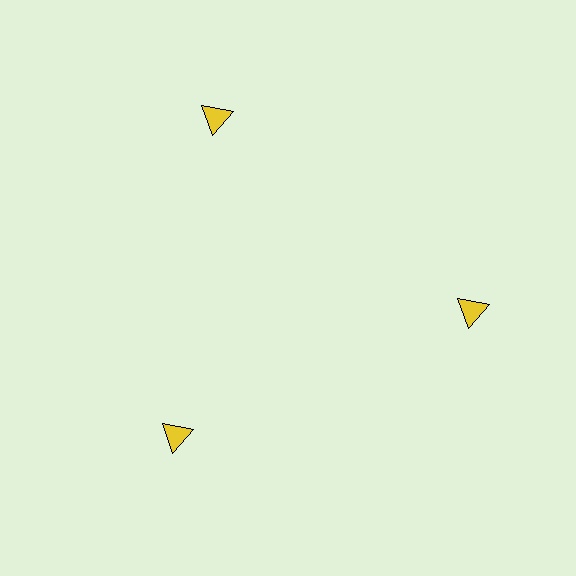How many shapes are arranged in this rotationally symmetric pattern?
There are 3 shapes, arranged in 3 groups of 1.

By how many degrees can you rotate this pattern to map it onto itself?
The pattern maps onto itself every 120 degrees of rotation.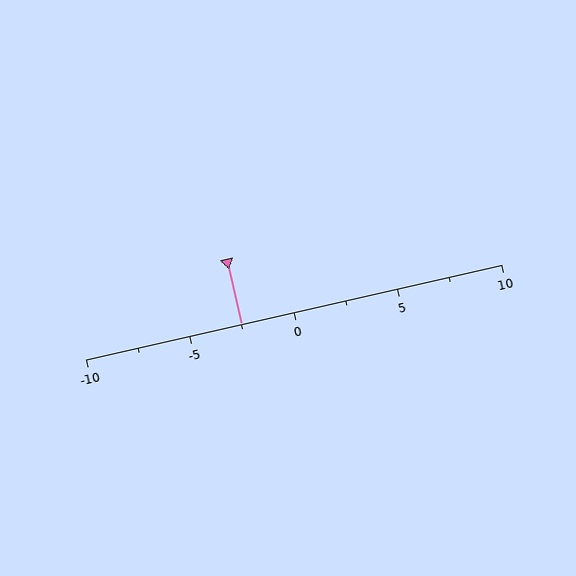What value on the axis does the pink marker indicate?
The marker indicates approximately -2.5.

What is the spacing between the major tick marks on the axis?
The major ticks are spaced 5 apart.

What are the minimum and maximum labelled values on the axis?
The axis runs from -10 to 10.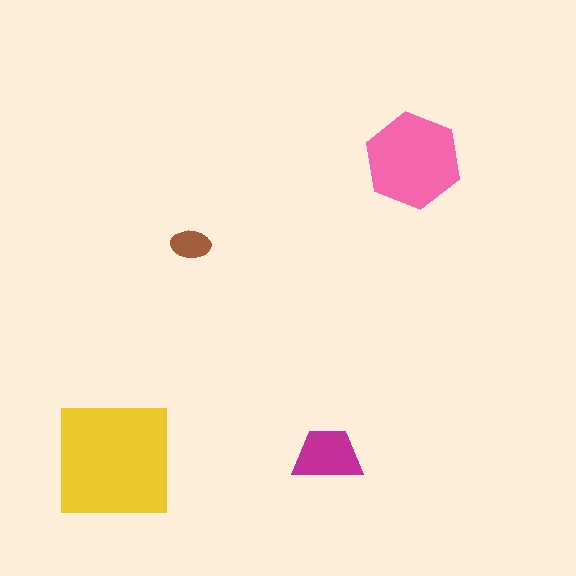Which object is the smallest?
The brown ellipse.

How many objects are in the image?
There are 4 objects in the image.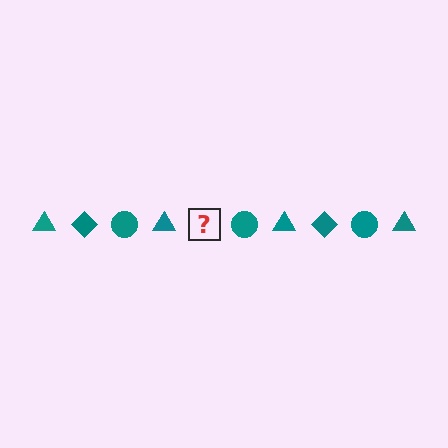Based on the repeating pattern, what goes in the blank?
The blank should be a teal diamond.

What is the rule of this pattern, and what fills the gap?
The rule is that the pattern cycles through triangle, diamond, circle shapes in teal. The gap should be filled with a teal diamond.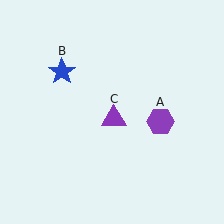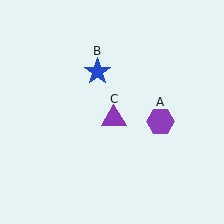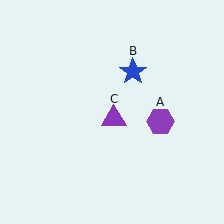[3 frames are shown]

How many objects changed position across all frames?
1 object changed position: blue star (object B).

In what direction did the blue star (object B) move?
The blue star (object B) moved right.